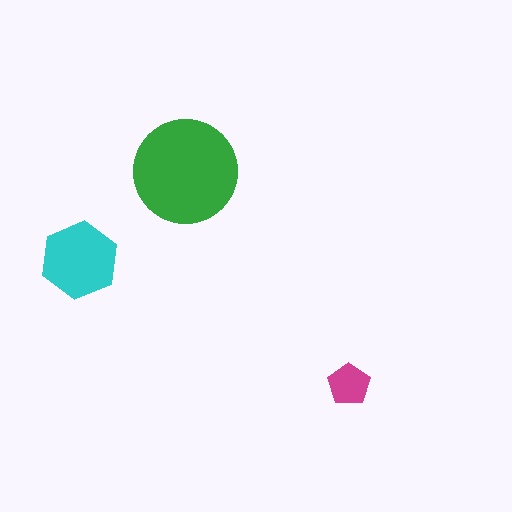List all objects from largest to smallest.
The green circle, the cyan hexagon, the magenta pentagon.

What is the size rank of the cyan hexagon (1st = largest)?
2nd.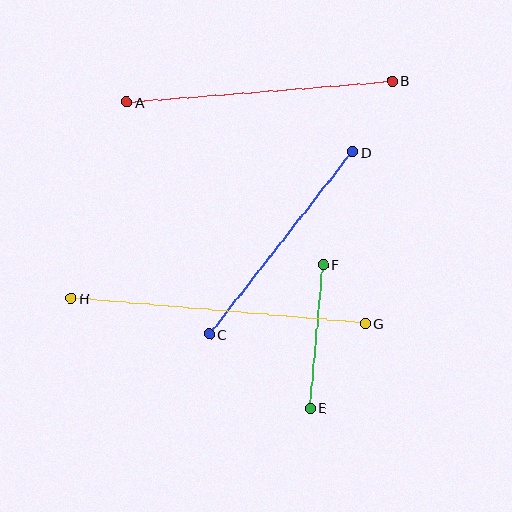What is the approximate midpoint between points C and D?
The midpoint is at approximately (281, 243) pixels.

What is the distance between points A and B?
The distance is approximately 266 pixels.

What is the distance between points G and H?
The distance is approximately 295 pixels.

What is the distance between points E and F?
The distance is approximately 145 pixels.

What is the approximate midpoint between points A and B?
The midpoint is at approximately (260, 92) pixels.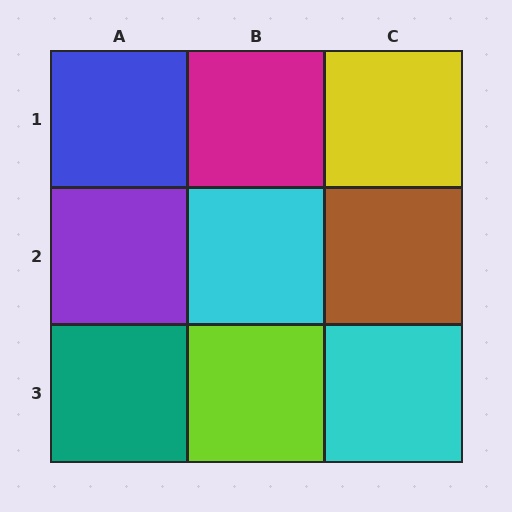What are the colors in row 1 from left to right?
Blue, magenta, yellow.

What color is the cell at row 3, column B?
Lime.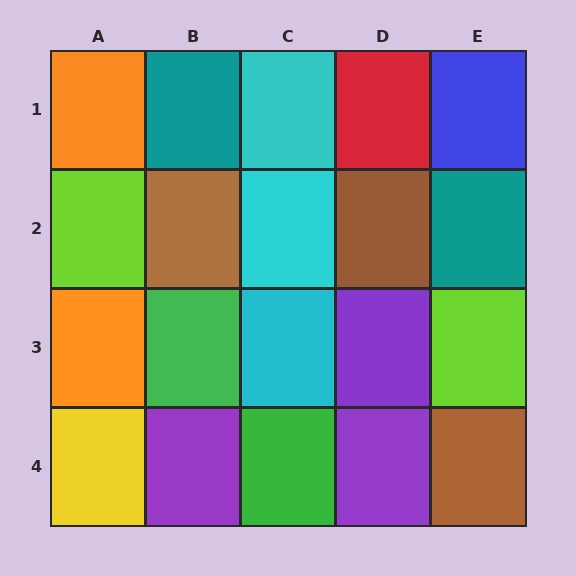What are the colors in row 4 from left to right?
Yellow, purple, green, purple, brown.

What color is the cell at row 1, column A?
Orange.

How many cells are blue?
1 cell is blue.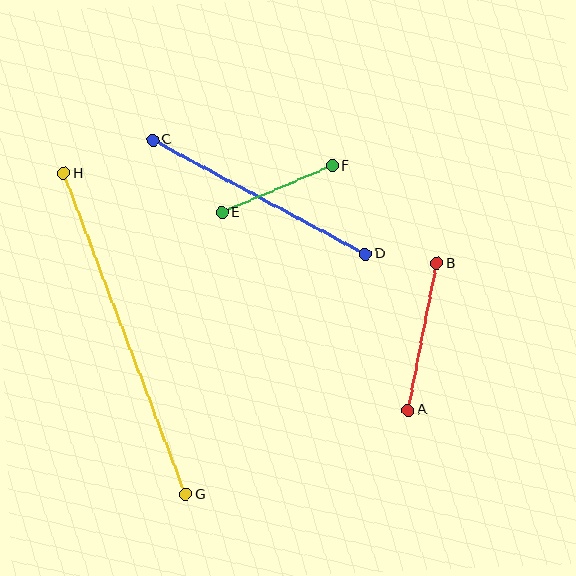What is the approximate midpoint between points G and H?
The midpoint is at approximately (125, 334) pixels.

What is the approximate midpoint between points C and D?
The midpoint is at approximately (259, 197) pixels.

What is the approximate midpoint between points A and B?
The midpoint is at approximately (422, 337) pixels.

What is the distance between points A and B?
The distance is approximately 150 pixels.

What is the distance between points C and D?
The distance is approximately 241 pixels.